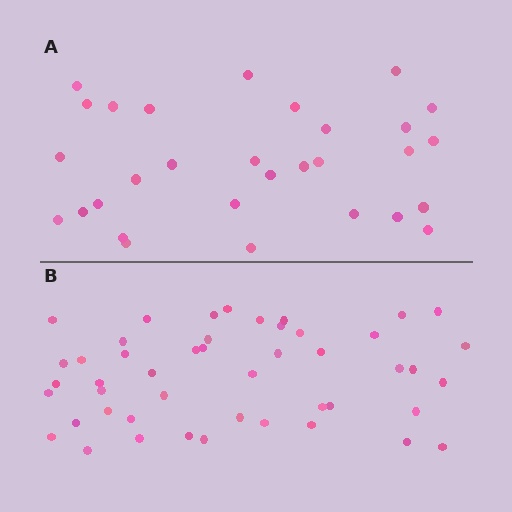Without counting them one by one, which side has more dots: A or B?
Region B (the bottom region) has more dots.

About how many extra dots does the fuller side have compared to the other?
Region B has approximately 15 more dots than region A.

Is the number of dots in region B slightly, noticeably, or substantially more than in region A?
Region B has substantially more. The ratio is roughly 1.6 to 1.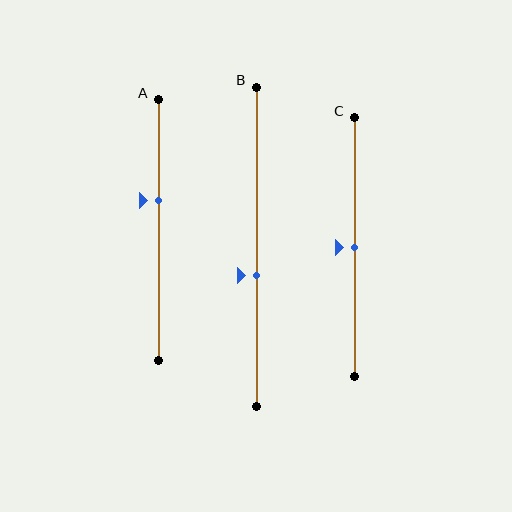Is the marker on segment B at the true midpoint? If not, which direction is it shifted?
No, the marker on segment B is shifted downward by about 9% of the segment length.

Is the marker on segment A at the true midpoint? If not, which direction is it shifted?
No, the marker on segment A is shifted upward by about 11% of the segment length.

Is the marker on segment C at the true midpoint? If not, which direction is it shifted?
Yes, the marker on segment C is at the true midpoint.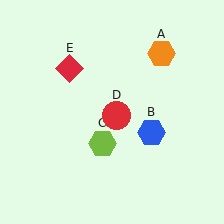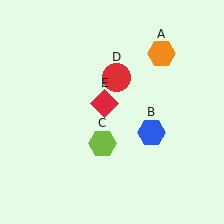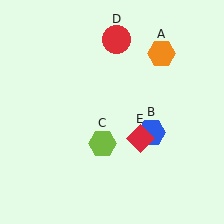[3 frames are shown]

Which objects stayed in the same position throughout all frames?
Orange hexagon (object A) and blue hexagon (object B) and lime hexagon (object C) remained stationary.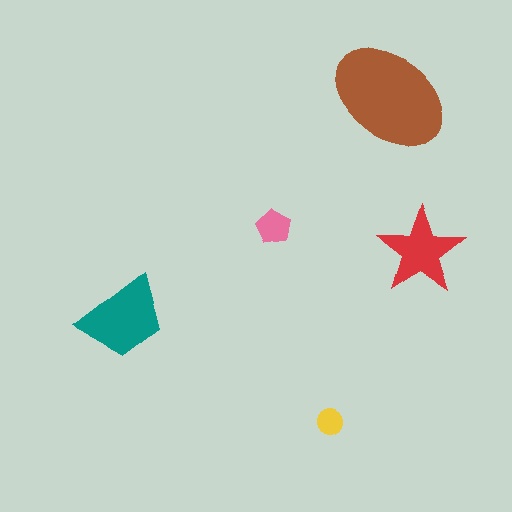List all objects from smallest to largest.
The yellow circle, the pink pentagon, the red star, the teal trapezoid, the brown ellipse.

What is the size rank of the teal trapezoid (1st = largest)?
2nd.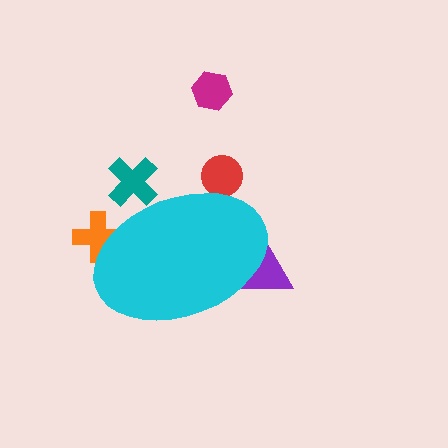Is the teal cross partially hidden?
Yes, the teal cross is partially hidden behind the cyan ellipse.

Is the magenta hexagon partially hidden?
No, the magenta hexagon is fully visible.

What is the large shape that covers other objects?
A cyan ellipse.